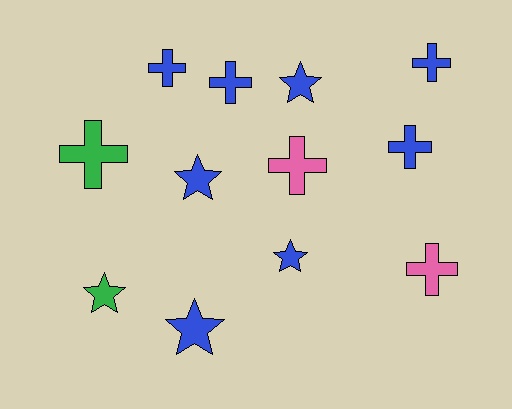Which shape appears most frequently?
Cross, with 7 objects.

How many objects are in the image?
There are 12 objects.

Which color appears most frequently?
Blue, with 8 objects.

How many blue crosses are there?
There are 4 blue crosses.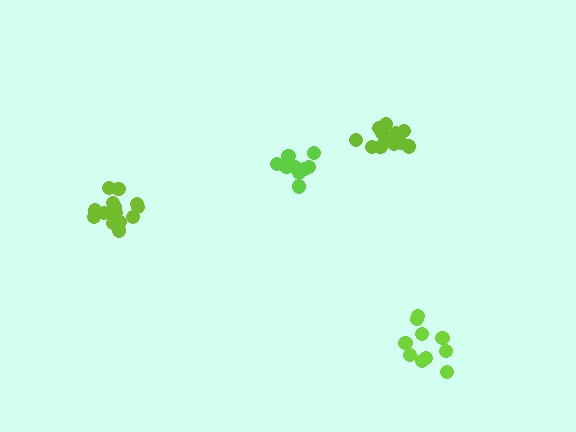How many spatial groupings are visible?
There are 4 spatial groupings.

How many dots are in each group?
Group 1: 15 dots, Group 2: 9 dots, Group 3: 15 dots, Group 4: 10 dots (49 total).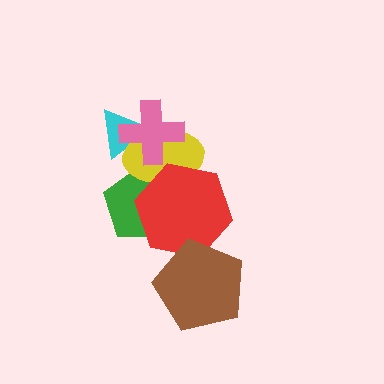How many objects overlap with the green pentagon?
2 objects overlap with the green pentagon.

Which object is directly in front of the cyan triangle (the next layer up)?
The yellow ellipse is directly in front of the cyan triangle.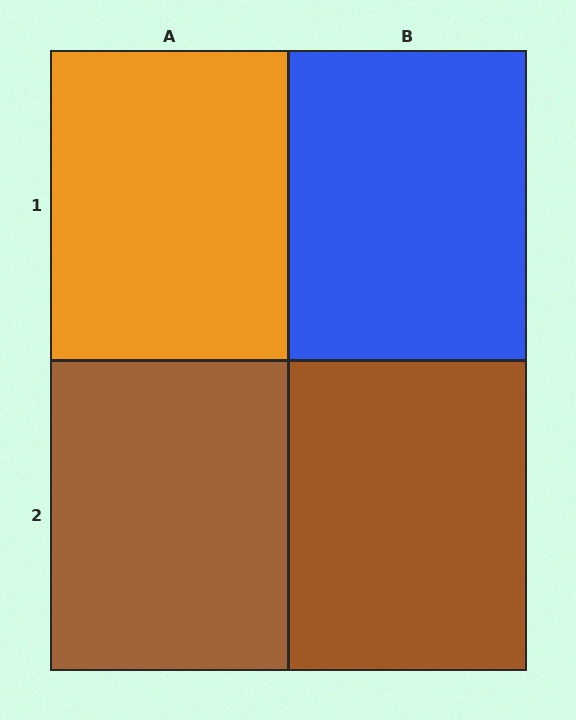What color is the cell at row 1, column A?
Orange.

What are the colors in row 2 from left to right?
Brown, brown.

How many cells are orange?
1 cell is orange.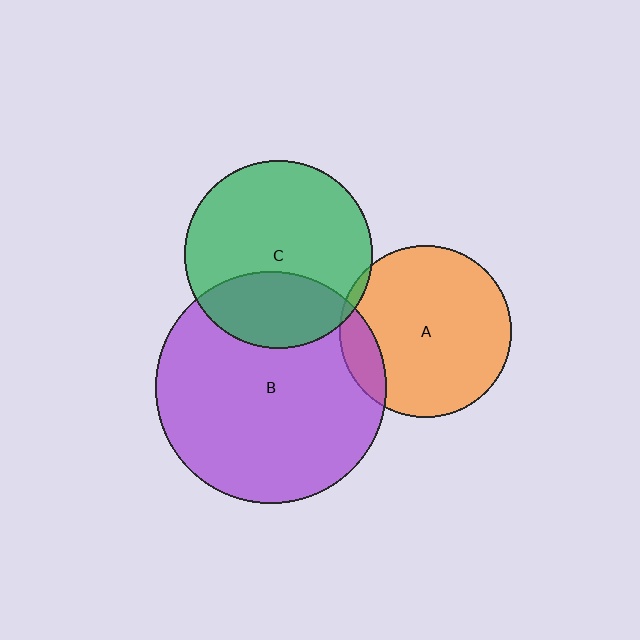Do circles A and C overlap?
Yes.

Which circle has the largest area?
Circle B (purple).